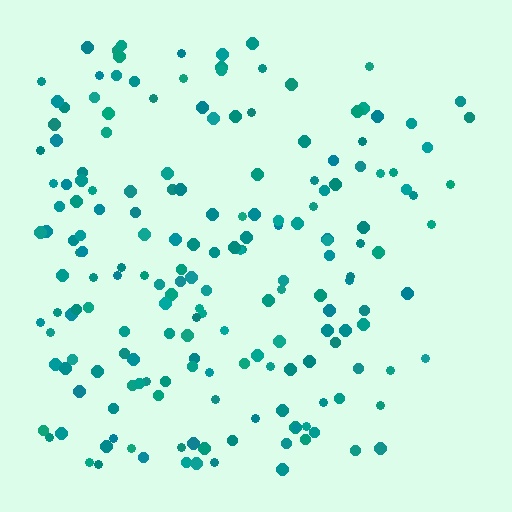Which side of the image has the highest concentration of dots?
The left.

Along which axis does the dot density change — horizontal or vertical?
Horizontal.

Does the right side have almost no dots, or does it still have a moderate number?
Still a moderate number, just noticeably fewer than the left.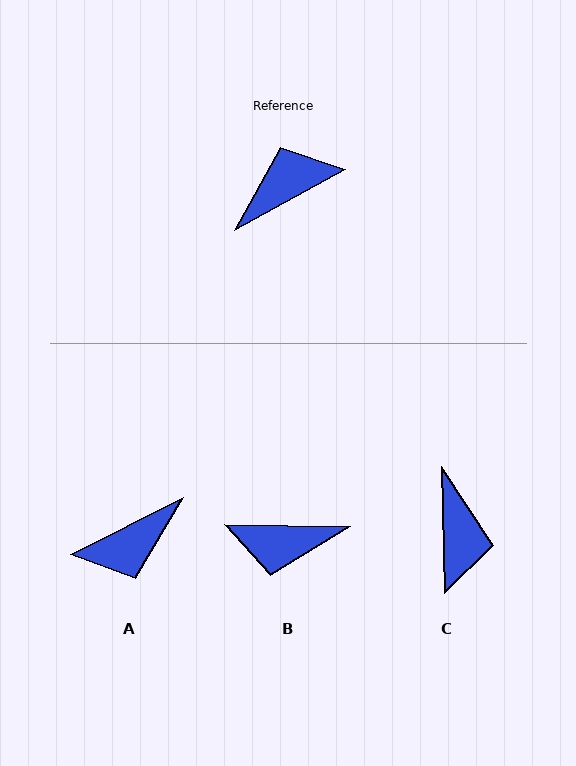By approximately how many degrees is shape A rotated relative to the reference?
Approximately 178 degrees counter-clockwise.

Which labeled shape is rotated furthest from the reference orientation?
A, about 178 degrees away.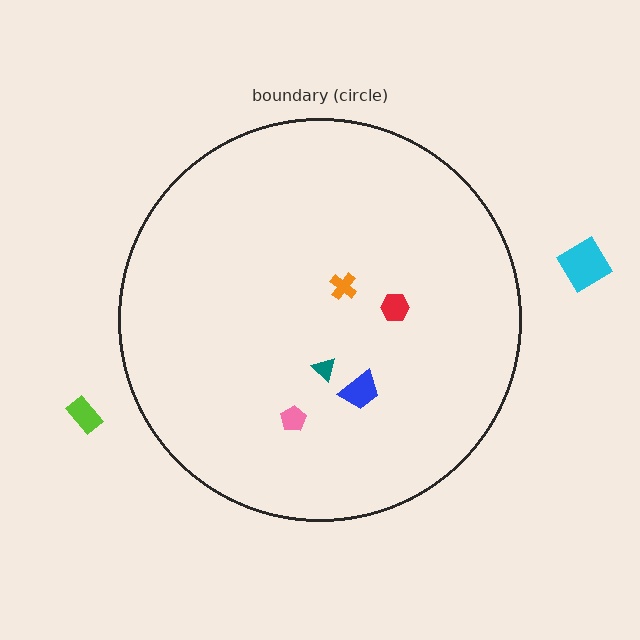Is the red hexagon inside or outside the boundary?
Inside.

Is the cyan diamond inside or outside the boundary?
Outside.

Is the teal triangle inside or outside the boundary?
Inside.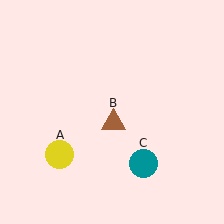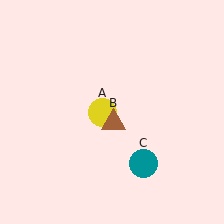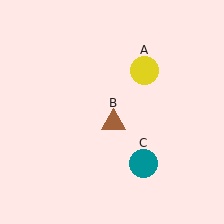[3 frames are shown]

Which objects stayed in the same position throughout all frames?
Brown triangle (object B) and teal circle (object C) remained stationary.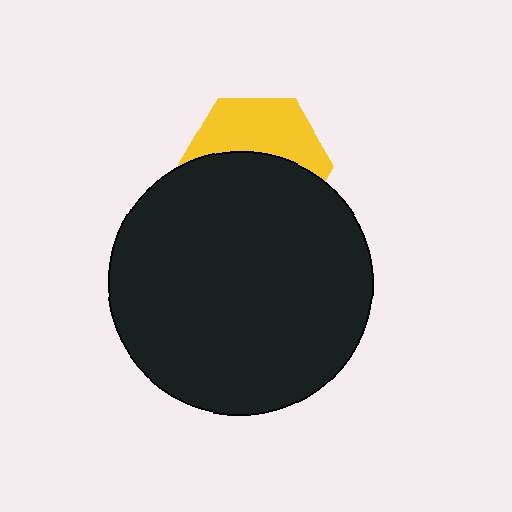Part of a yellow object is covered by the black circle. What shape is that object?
It is a hexagon.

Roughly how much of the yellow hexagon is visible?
A small part of it is visible (roughly 44%).